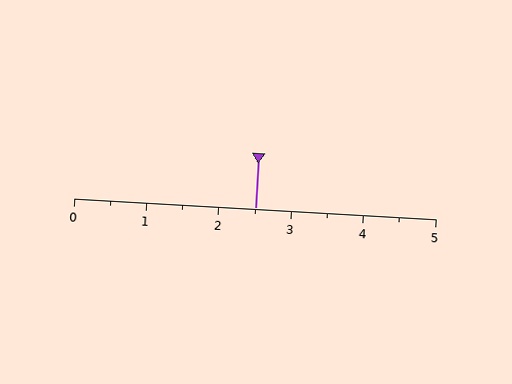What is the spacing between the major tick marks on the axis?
The major ticks are spaced 1 apart.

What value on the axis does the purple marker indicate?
The marker indicates approximately 2.5.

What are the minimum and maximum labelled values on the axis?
The axis runs from 0 to 5.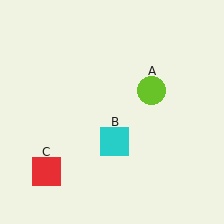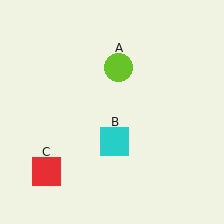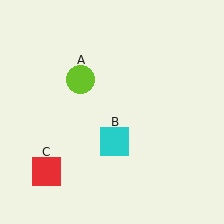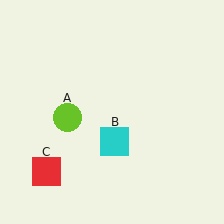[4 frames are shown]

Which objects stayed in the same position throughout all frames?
Cyan square (object B) and red square (object C) remained stationary.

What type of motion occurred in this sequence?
The lime circle (object A) rotated counterclockwise around the center of the scene.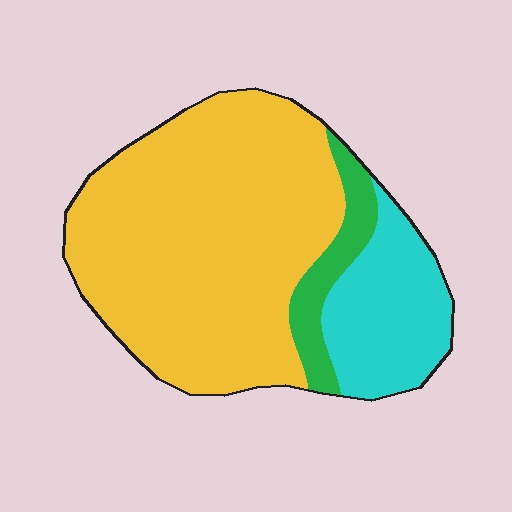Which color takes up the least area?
Green, at roughly 10%.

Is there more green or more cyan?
Cyan.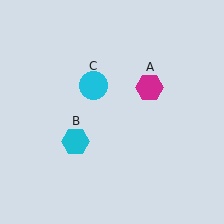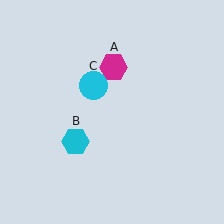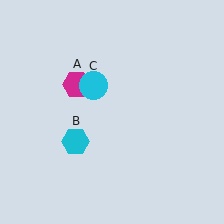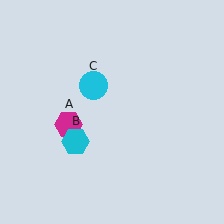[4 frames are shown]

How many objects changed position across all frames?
1 object changed position: magenta hexagon (object A).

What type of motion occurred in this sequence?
The magenta hexagon (object A) rotated counterclockwise around the center of the scene.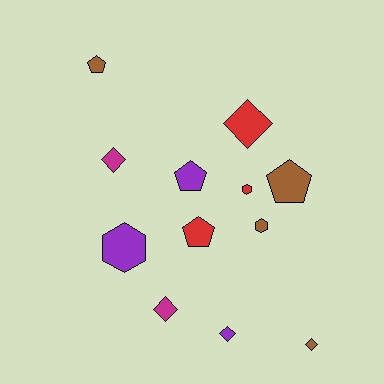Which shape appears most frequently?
Diamond, with 5 objects.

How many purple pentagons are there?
There is 1 purple pentagon.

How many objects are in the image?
There are 12 objects.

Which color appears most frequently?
Brown, with 4 objects.